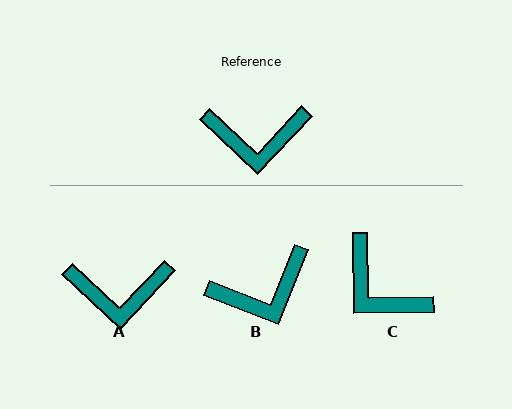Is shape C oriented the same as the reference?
No, it is off by about 46 degrees.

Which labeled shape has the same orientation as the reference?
A.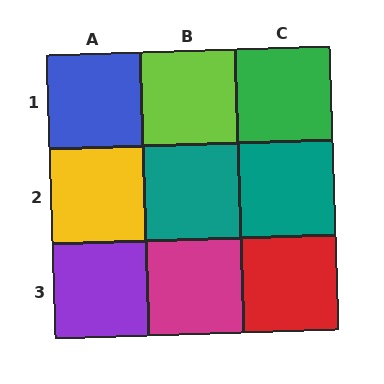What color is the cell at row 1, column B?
Lime.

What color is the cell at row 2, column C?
Teal.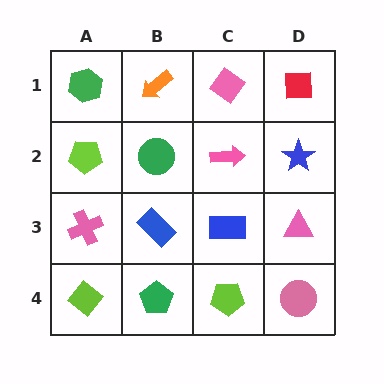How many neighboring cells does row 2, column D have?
3.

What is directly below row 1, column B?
A green circle.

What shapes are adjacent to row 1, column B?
A green circle (row 2, column B), a green hexagon (row 1, column A), a pink diamond (row 1, column C).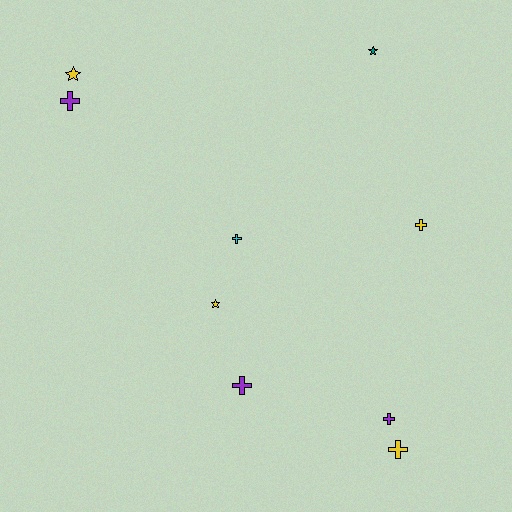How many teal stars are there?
There is 1 teal star.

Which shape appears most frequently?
Cross, with 6 objects.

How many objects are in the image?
There are 9 objects.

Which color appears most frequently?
Yellow, with 4 objects.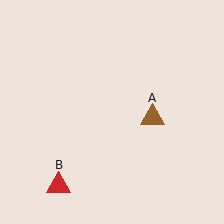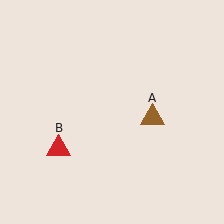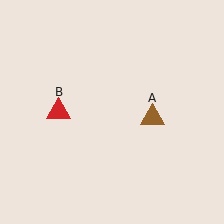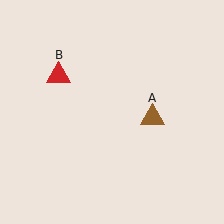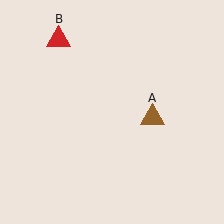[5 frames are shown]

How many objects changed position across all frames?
1 object changed position: red triangle (object B).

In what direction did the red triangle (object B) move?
The red triangle (object B) moved up.